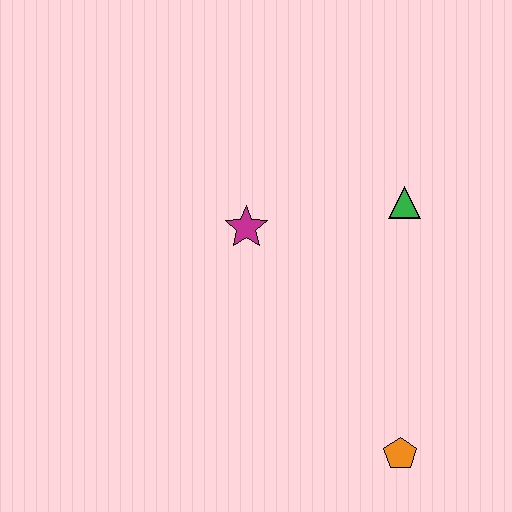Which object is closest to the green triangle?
The magenta star is closest to the green triangle.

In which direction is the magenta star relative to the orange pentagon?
The magenta star is above the orange pentagon.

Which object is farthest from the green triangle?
The orange pentagon is farthest from the green triangle.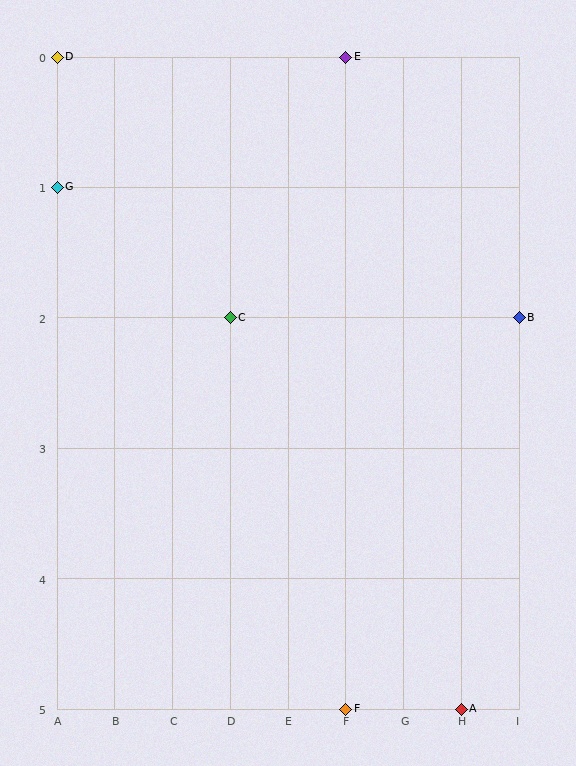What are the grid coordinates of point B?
Point B is at grid coordinates (I, 2).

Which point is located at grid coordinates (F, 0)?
Point E is at (F, 0).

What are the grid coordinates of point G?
Point G is at grid coordinates (A, 1).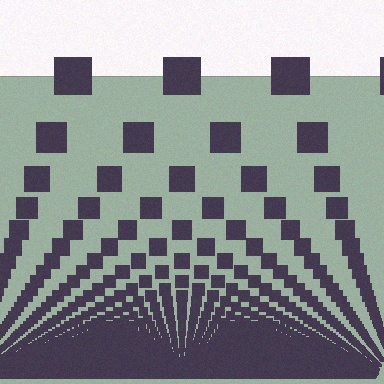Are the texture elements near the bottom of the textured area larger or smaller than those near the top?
Smaller. The gradient is inverted — elements near the bottom are smaller and denser.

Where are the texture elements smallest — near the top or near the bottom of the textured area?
Near the bottom.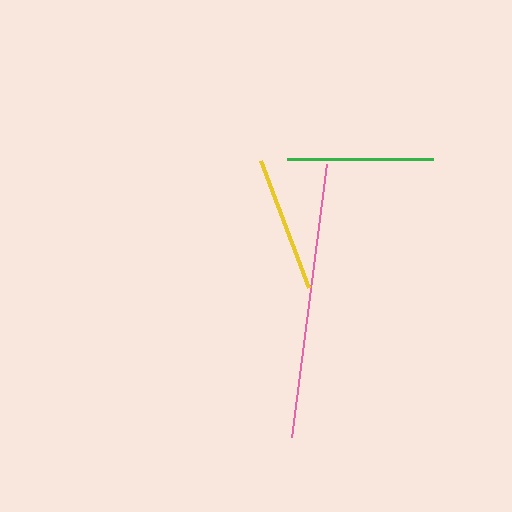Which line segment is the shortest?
The yellow line is the shortest at approximately 136 pixels.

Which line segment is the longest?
The pink line is the longest at approximately 275 pixels.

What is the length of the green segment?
The green segment is approximately 145 pixels long.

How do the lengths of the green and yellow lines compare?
The green and yellow lines are approximately the same length.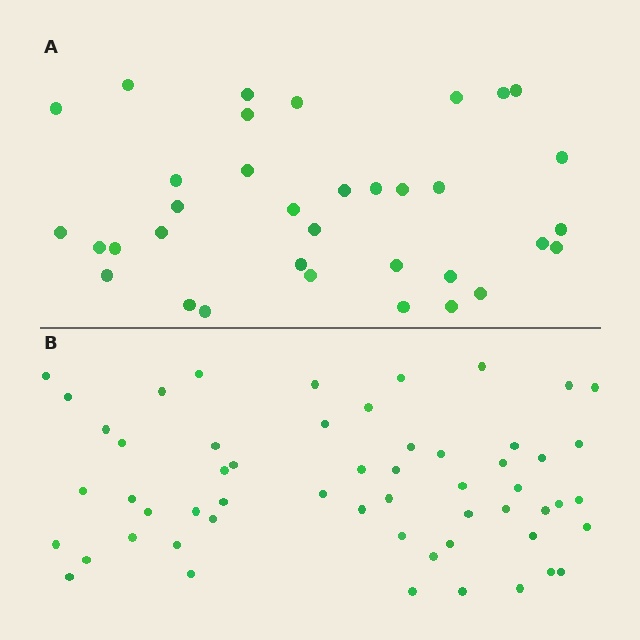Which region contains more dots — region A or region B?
Region B (the bottom region) has more dots.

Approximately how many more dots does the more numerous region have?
Region B has approximately 20 more dots than region A.